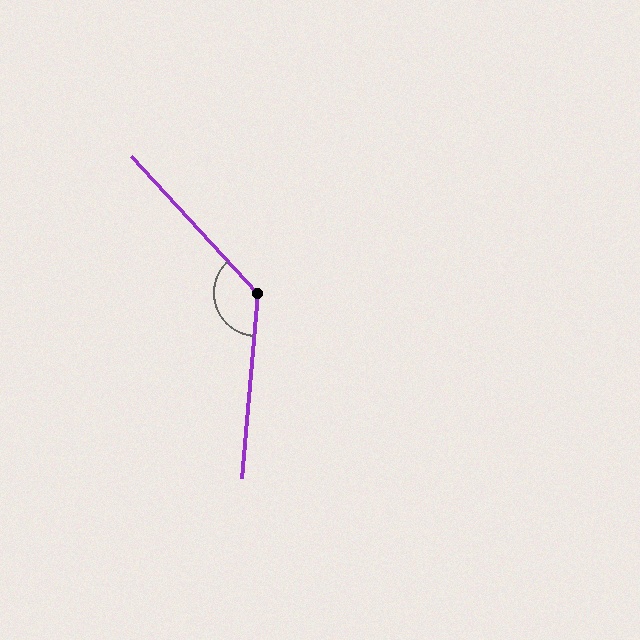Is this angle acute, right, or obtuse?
It is obtuse.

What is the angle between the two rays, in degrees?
Approximately 133 degrees.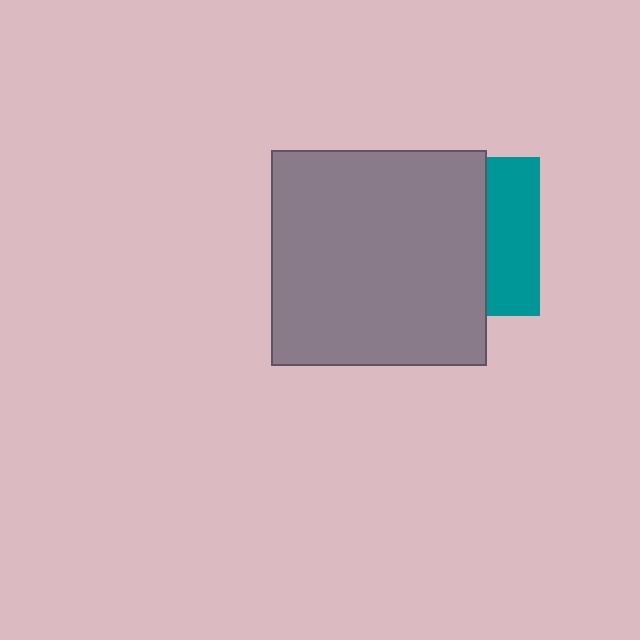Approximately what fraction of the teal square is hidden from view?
Roughly 67% of the teal square is hidden behind the gray square.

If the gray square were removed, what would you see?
You would see the complete teal square.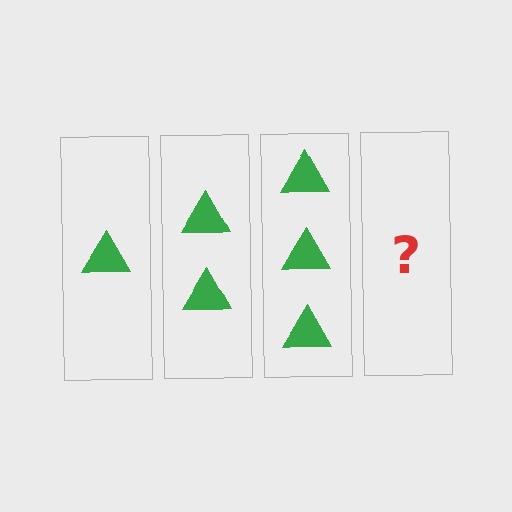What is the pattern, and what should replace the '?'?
The pattern is that each step adds one more triangle. The '?' should be 4 triangles.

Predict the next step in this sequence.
The next step is 4 triangles.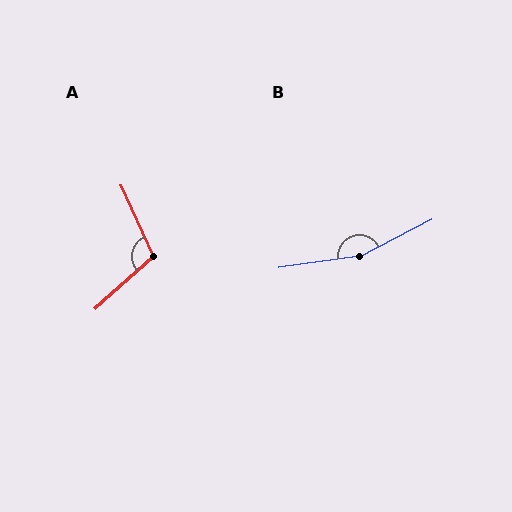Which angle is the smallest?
A, at approximately 107 degrees.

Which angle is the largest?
B, at approximately 160 degrees.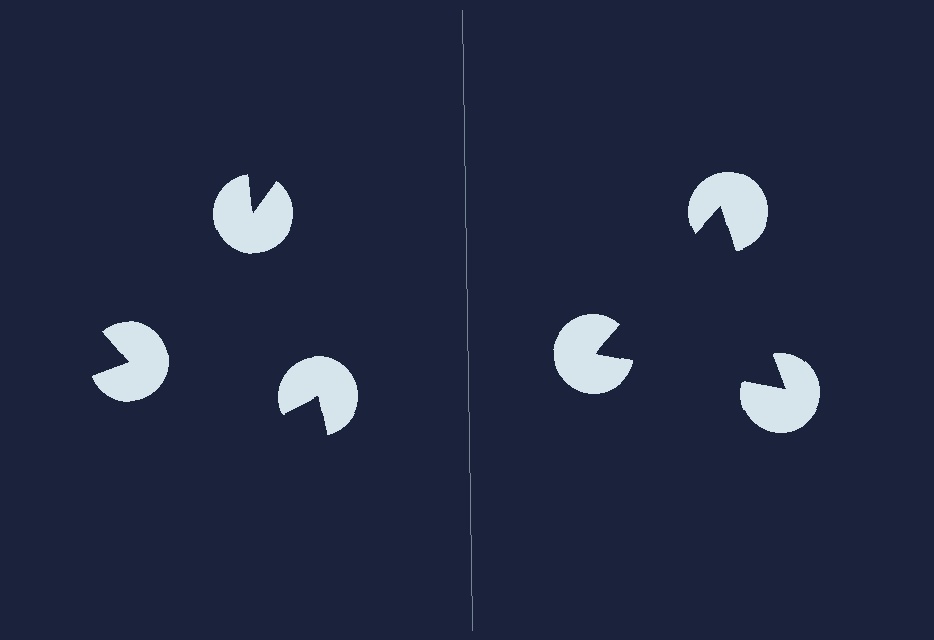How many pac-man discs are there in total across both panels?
6 — 3 on each side.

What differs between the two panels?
The pac-man discs are positioned identically on both sides; only the wedge orientations differ. On the right they align to a triangle; on the left they are misaligned.